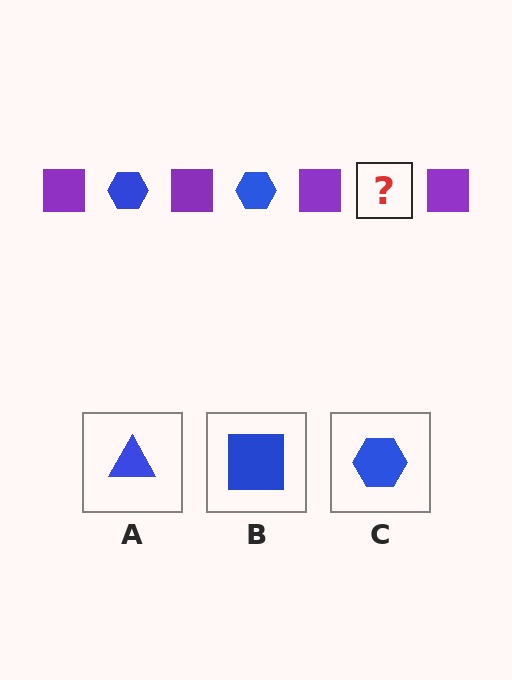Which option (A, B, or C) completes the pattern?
C.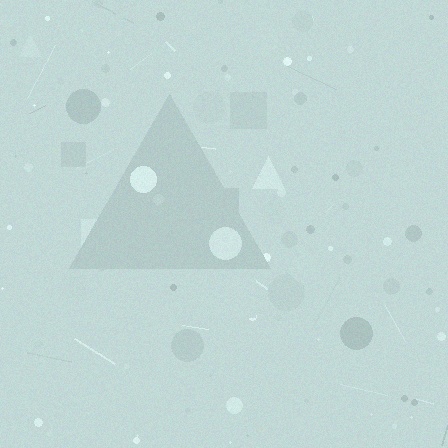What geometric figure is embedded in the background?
A triangle is embedded in the background.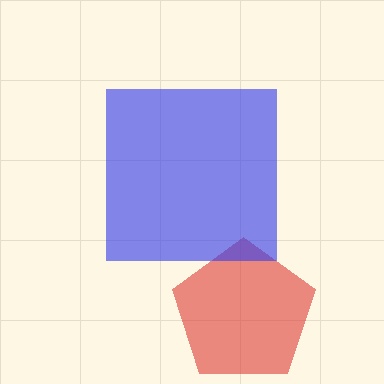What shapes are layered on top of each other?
The layered shapes are: a red pentagon, a blue square.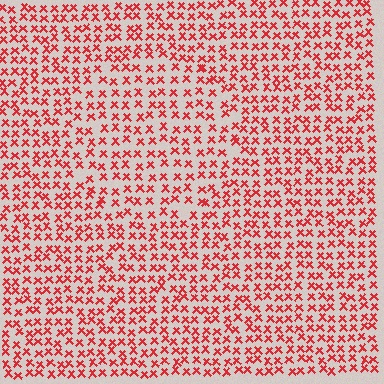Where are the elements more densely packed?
The elements are more densely packed outside the circle boundary.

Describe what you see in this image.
The image contains small red elements arranged at two different densities. A circle-shaped region is visible where the elements are less densely packed than the surrounding area.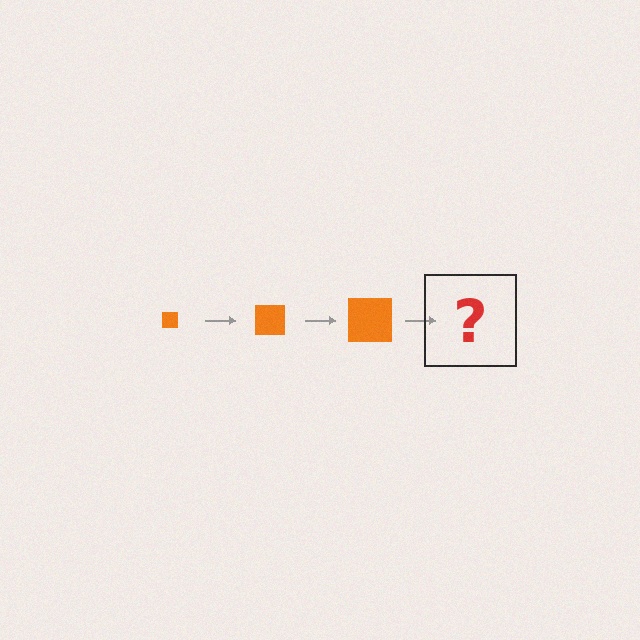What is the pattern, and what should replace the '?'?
The pattern is that the square gets progressively larger each step. The '?' should be an orange square, larger than the previous one.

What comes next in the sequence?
The next element should be an orange square, larger than the previous one.